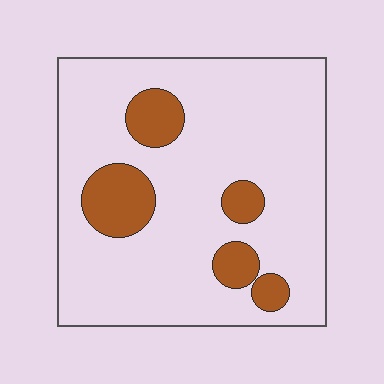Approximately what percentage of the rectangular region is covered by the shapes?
Approximately 15%.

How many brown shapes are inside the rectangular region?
5.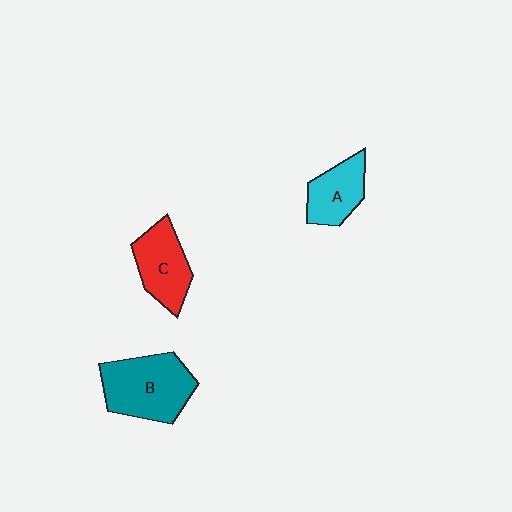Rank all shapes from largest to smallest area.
From largest to smallest: B (teal), C (red), A (cyan).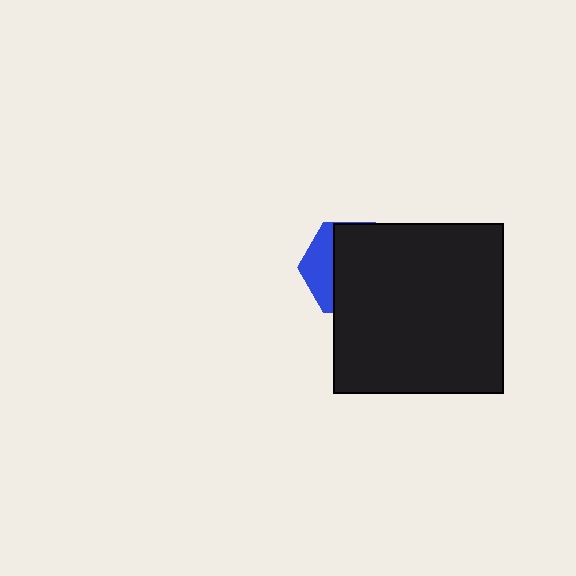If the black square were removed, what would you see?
You would see the complete blue hexagon.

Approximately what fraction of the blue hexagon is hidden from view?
Roughly 69% of the blue hexagon is hidden behind the black square.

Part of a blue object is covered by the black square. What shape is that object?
It is a hexagon.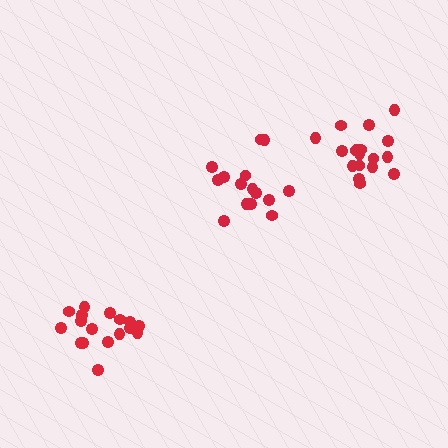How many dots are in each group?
Group 1: 15 dots, Group 2: 18 dots, Group 3: 17 dots (50 total).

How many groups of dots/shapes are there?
There are 3 groups.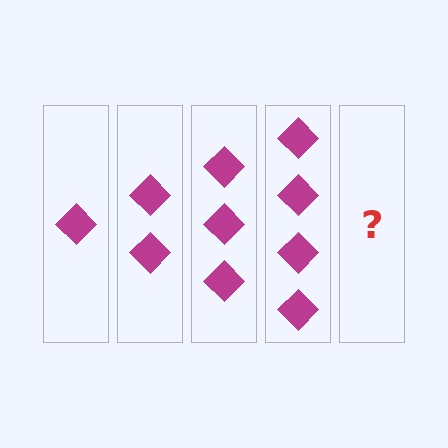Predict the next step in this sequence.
The next step is 5 diamonds.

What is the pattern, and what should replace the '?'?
The pattern is that each step adds one more diamond. The '?' should be 5 diamonds.